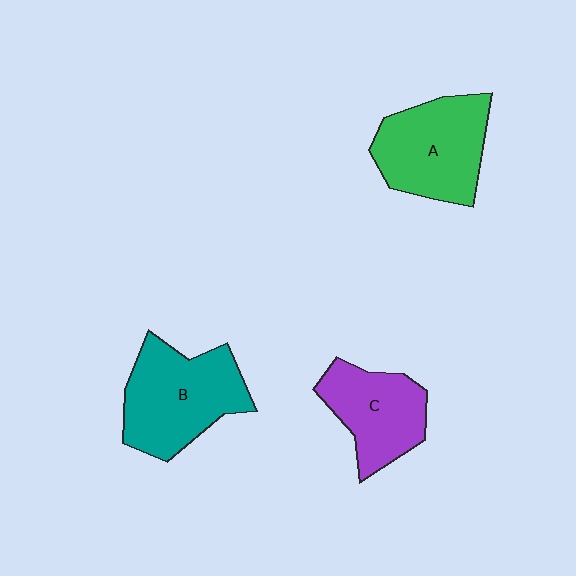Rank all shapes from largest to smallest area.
From largest to smallest: B (teal), A (green), C (purple).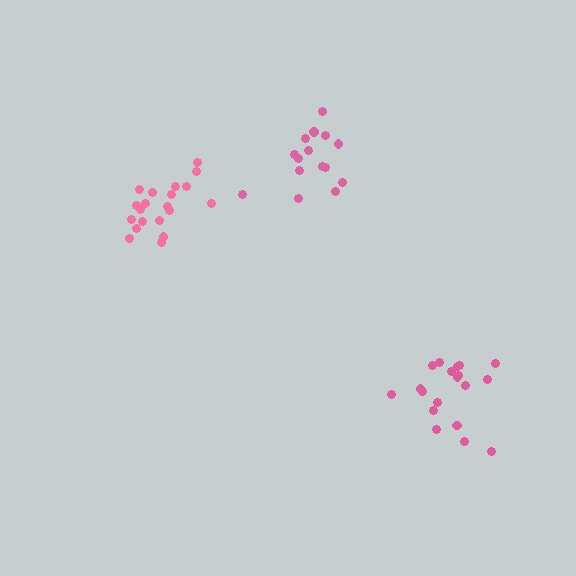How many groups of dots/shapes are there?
There are 3 groups.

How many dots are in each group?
Group 1: 15 dots, Group 2: 19 dots, Group 3: 20 dots (54 total).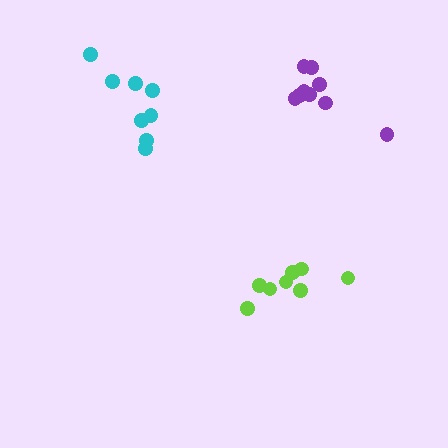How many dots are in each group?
Group 1: 9 dots, Group 2: 8 dots, Group 3: 8 dots (25 total).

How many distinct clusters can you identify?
There are 3 distinct clusters.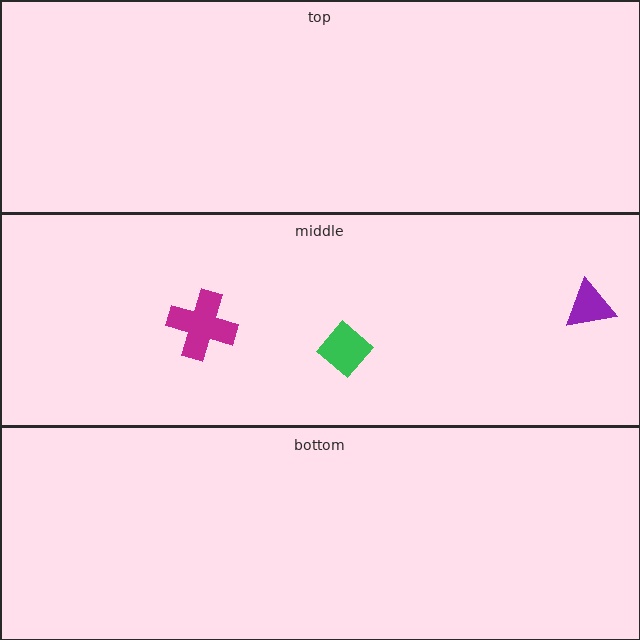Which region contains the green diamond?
The middle region.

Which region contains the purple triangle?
The middle region.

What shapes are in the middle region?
The purple triangle, the magenta cross, the green diamond.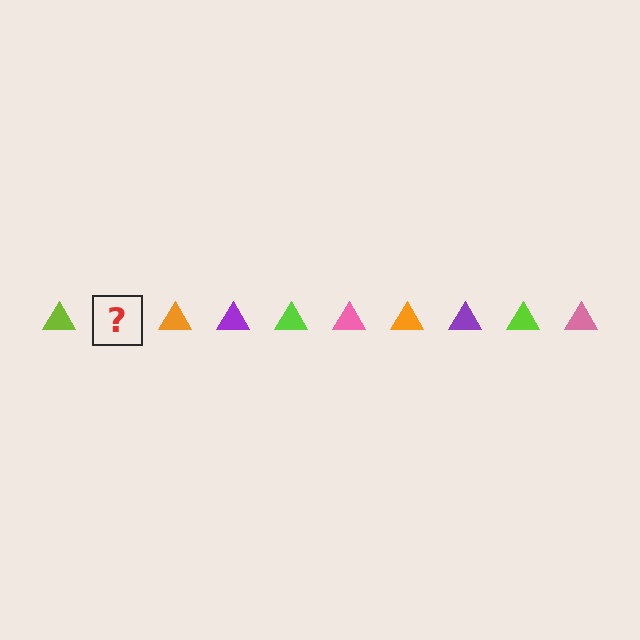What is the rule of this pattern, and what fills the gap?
The rule is that the pattern cycles through lime, pink, orange, purple triangles. The gap should be filled with a pink triangle.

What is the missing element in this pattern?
The missing element is a pink triangle.